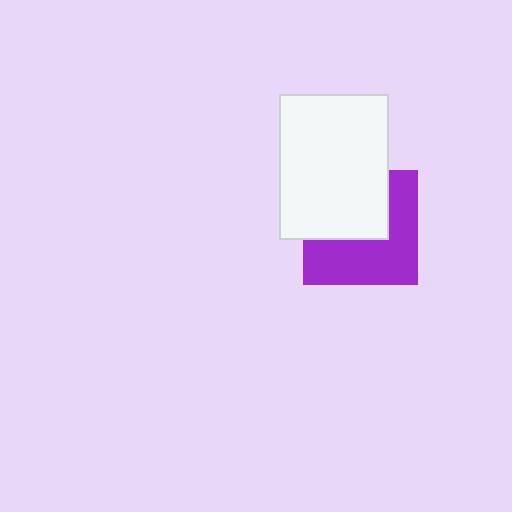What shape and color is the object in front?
The object in front is a white rectangle.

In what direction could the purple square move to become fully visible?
The purple square could move down. That would shift it out from behind the white rectangle entirely.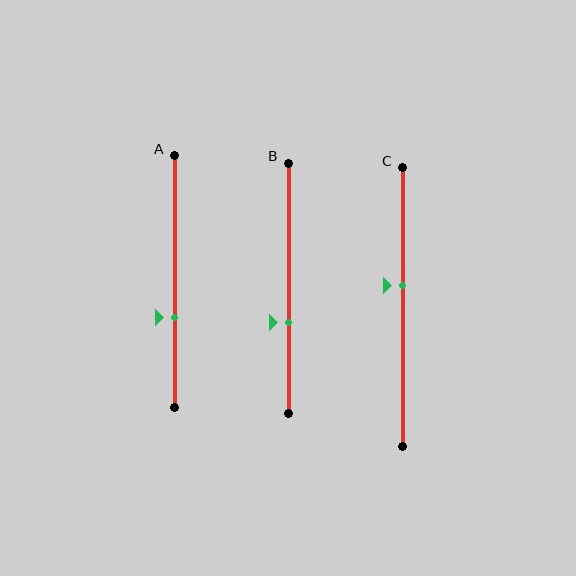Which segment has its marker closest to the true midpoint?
Segment C has its marker closest to the true midpoint.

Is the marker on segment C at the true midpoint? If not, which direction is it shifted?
No, the marker on segment C is shifted upward by about 8% of the segment length.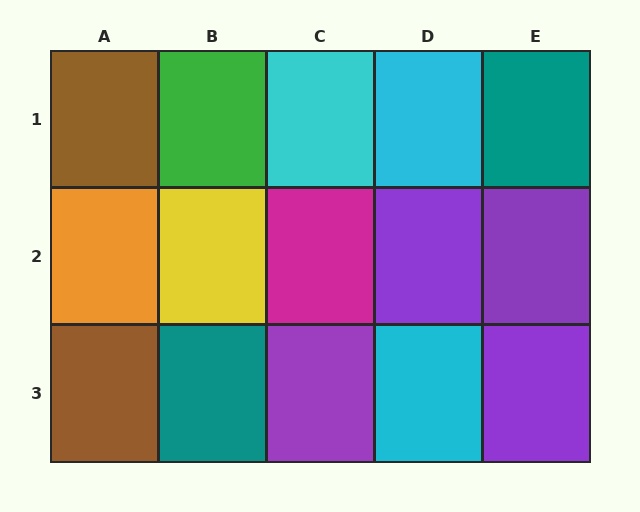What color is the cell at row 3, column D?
Cyan.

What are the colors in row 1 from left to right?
Brown, green, cyan, cyan, teal.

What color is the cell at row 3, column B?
Teal.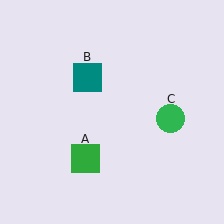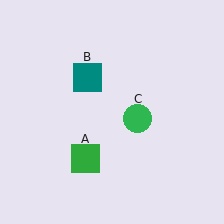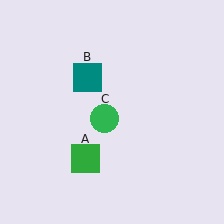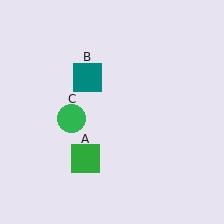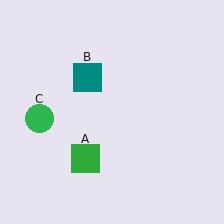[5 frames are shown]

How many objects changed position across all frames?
1 object changed position: green circle (object C).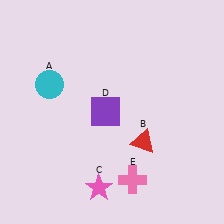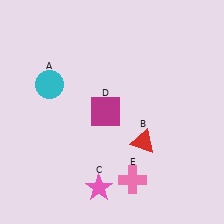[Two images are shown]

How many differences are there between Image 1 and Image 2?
There is 1 difference between the two images.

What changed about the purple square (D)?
In Image 1, D is purple. In Image 2, it changed to magenta.